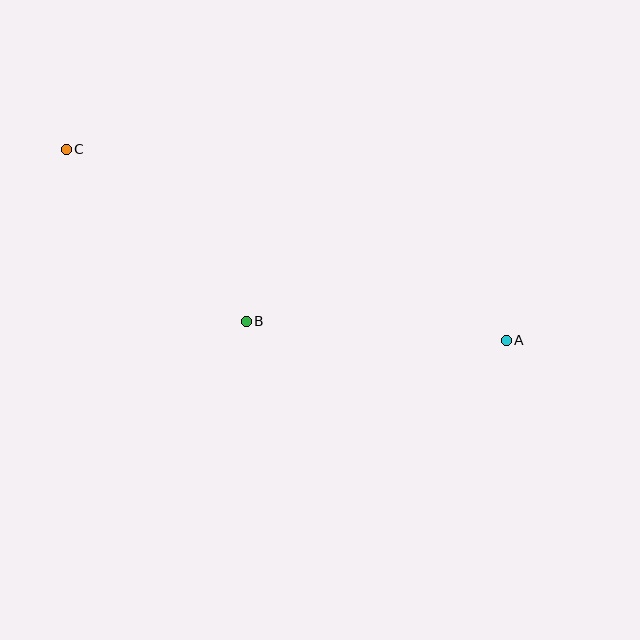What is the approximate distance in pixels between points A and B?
The distance between A and B is approximately 261 pixels.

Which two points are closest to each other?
Points B and C are closest to each other.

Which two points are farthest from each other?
Points A and C are farthest from each other.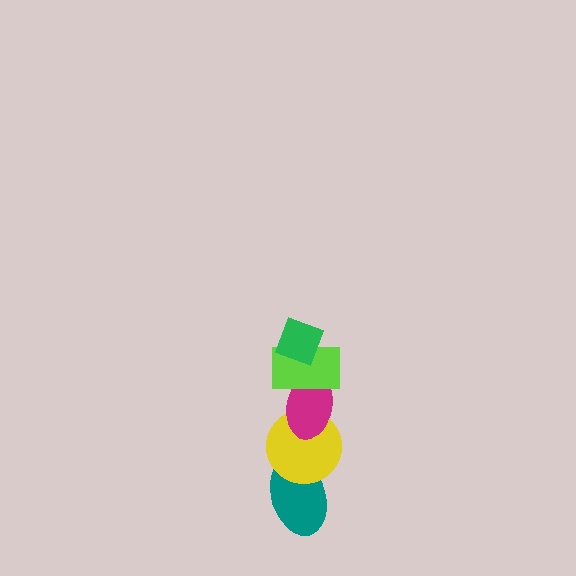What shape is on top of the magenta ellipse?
The lime rectangle is on top of the magenta ellipse.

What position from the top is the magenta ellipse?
The magenta ellipse is 3rd from the top.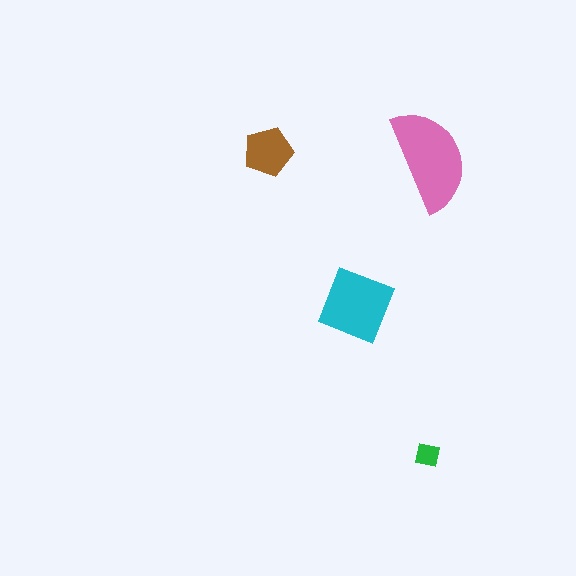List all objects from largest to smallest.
The pink semicircle, the cyan square, the brown pentagon, the green square.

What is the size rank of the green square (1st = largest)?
4th.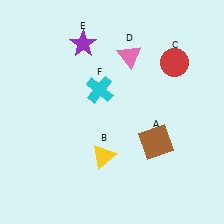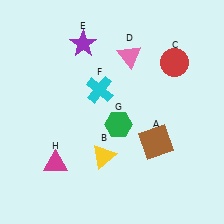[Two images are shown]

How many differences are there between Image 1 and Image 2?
There are 2 differences between the two images.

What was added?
A green hexagon (G), a magenta triangle (H) were added in Image 2.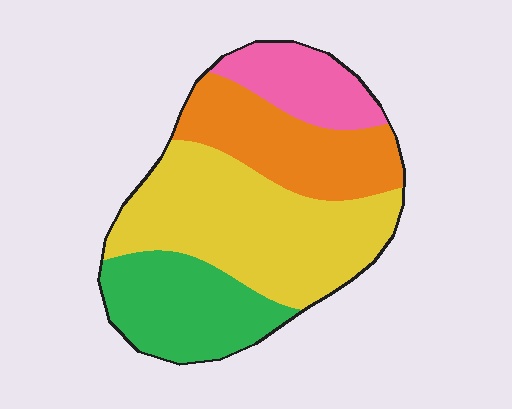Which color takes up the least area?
Pink, at roughly 15%.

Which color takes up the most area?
Yellow, at roughly 40%.